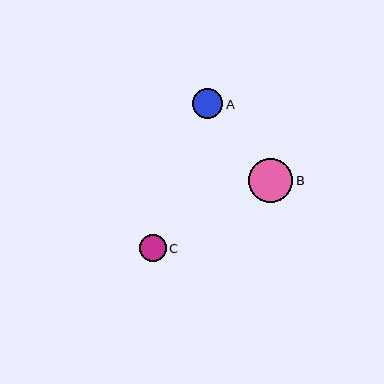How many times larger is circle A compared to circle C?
Circle A is approximately 1.1 times the size of circle C.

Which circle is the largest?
Circle B is the largest with a size of approximately 44 pixels.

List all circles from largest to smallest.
From largest to smallest: B, A, C.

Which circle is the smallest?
Circle C is the smallest with a size of approximately 27 pixels.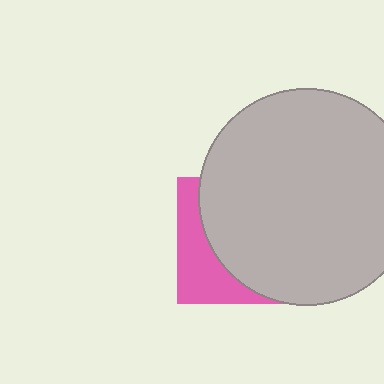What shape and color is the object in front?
The object in front is a light gray circle.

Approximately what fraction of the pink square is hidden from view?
Roughly 69% of the pink square is hidden behind the light gray circle.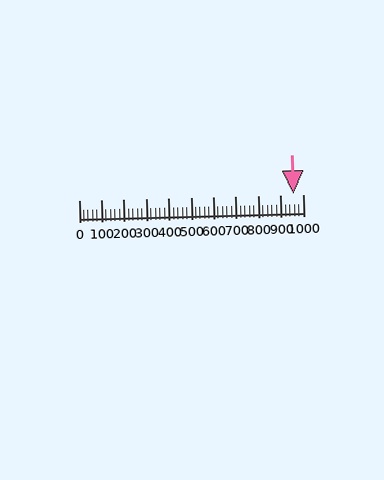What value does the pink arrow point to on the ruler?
The pink arrow points to approximately 958.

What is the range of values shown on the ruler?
The ruler shows values from 0 to 1000.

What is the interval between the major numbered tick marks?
The major tick marks are spaced 100 units apart.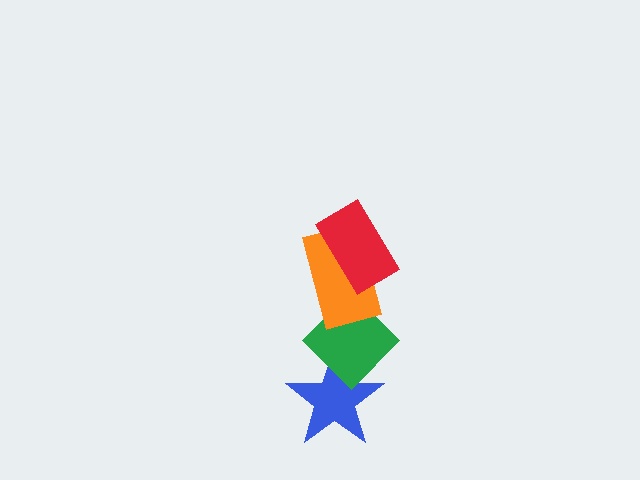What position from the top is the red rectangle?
The red rectangle is 1st from the top.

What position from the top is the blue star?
The blue star is 4th from the top.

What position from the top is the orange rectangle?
The orange rectangle is 2nd from the top.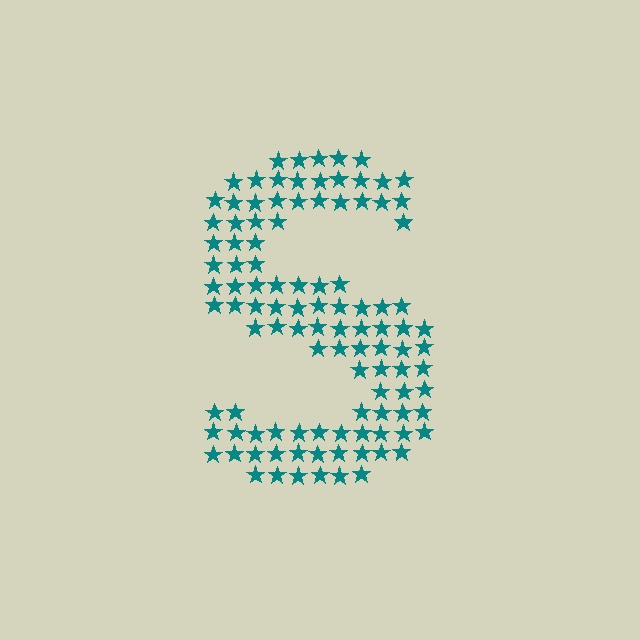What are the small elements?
The small elements are stars.